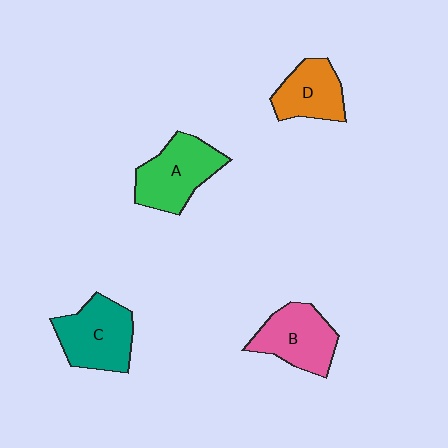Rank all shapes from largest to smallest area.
From largest to smallest: A (green), C (teal), B (pink), D (orange).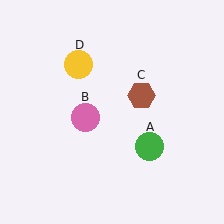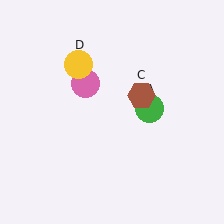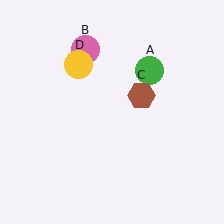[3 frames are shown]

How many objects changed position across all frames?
2 objects changed position: green circle (object A), pink circle (object B).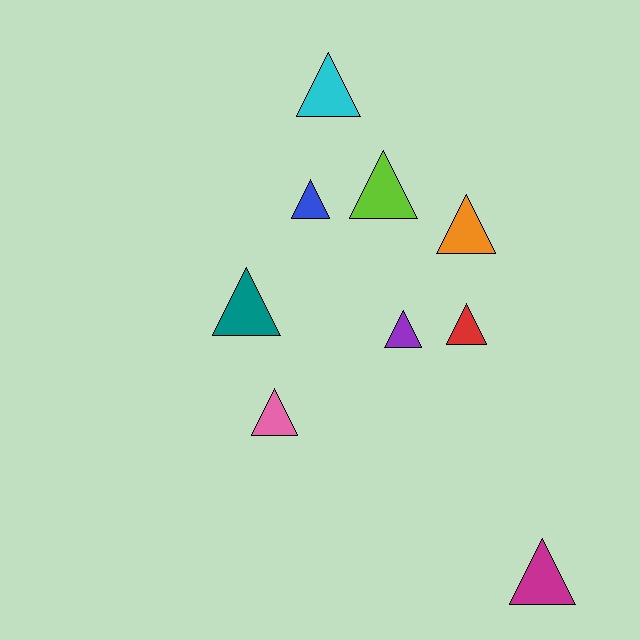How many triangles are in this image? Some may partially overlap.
There are 9 triangles.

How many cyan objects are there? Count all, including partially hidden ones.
There is 1 cyan object.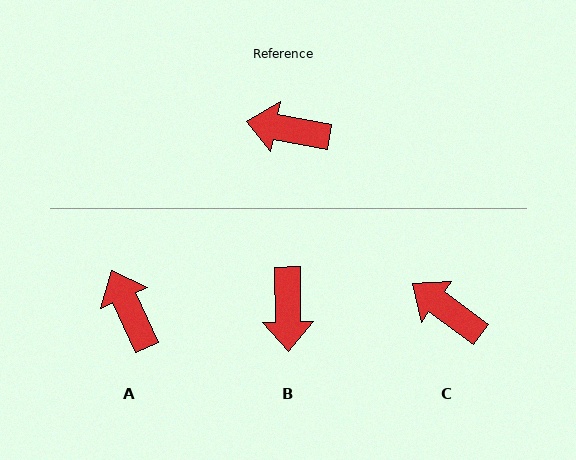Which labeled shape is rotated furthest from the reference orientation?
B, about 102 degrees away.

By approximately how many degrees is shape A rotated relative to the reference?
Approximately 55 degrees clockwise.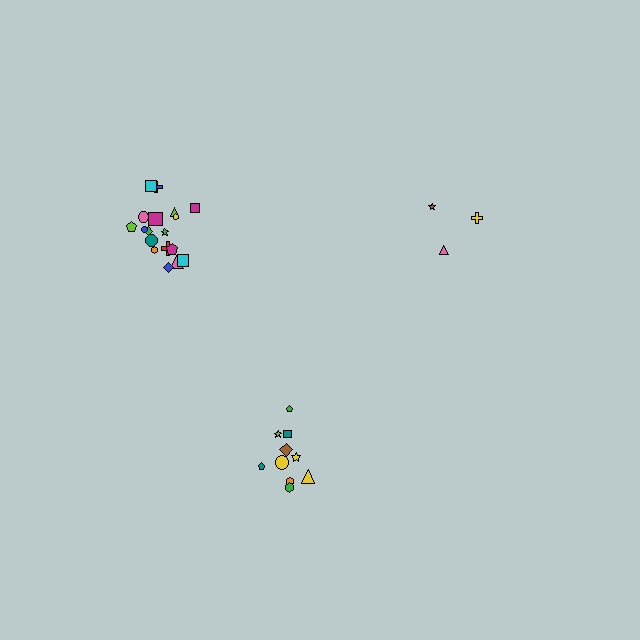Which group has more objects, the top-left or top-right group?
The top-left group.